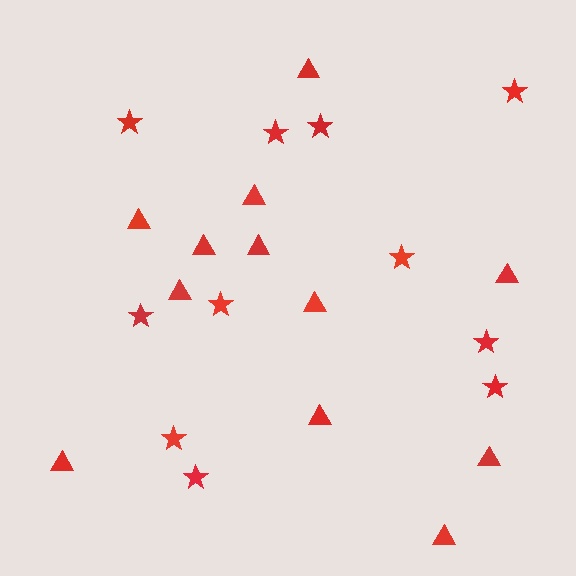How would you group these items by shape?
There are 2 groups: one group of stars (11) and one group of triangles (12).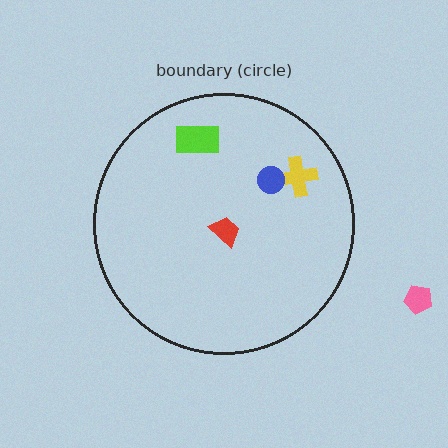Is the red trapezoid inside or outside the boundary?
Inside.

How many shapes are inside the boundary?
4 inside, 1 outside.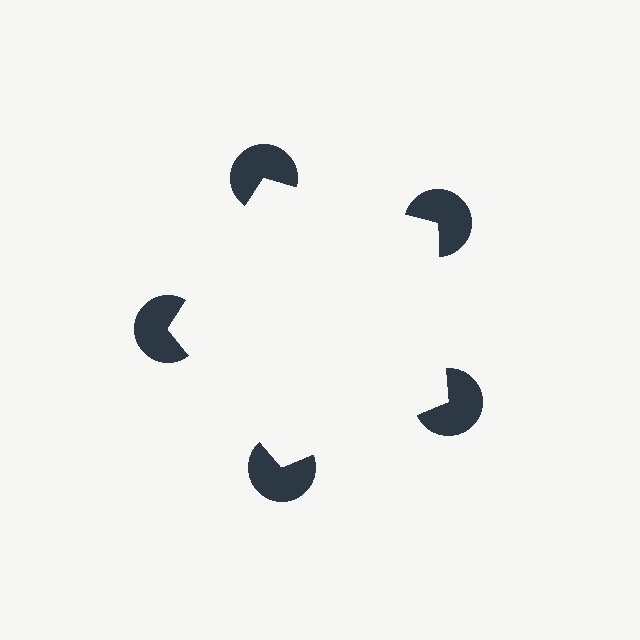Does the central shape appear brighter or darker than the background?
It typically appears slightly brighter than the background, even though no actual brightness change is drawn.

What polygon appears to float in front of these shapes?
An illusory pentagon — its edges are inferred from the aligned wedge cuts in the pac-man discs, not physically drawn.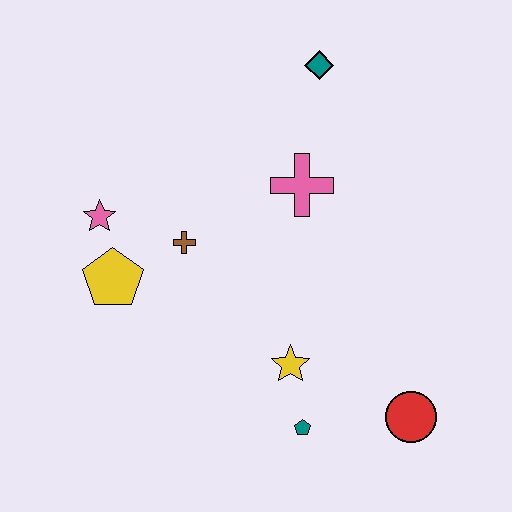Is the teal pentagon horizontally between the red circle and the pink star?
Yes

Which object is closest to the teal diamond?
The pink cross is closest to the teal diamond.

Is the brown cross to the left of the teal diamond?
Yes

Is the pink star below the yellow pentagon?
No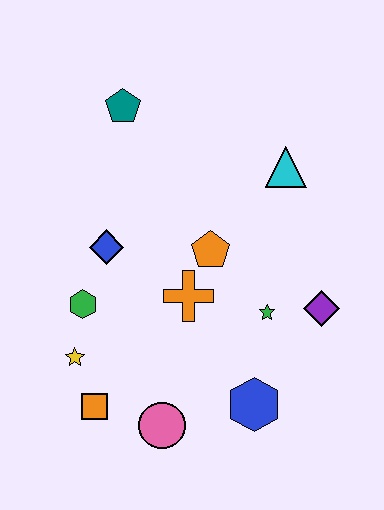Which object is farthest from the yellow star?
The cyan triangle is farthest from the yellow star.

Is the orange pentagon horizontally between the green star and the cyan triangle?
No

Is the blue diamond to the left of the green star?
Yes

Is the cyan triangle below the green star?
No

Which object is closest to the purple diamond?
The green star is closest to the purple diamond.